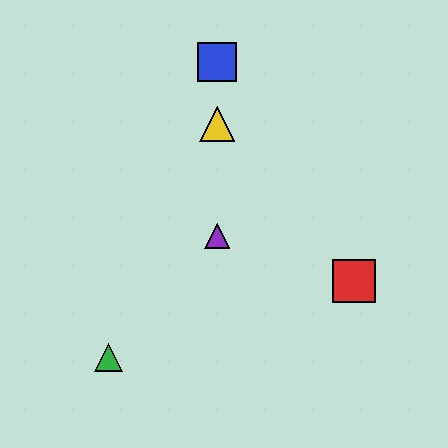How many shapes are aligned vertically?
3 shapes (the blue square, the yellow triangle, the purple triangle) are aligned vertically.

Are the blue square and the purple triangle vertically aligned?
Yes, both are at x≈217.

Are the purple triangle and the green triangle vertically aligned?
No, the purple triangle is at x≈217 and the green triangle is at x≈108.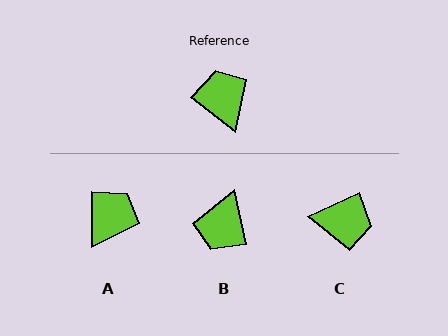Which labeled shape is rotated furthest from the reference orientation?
B, about 141 degrees away.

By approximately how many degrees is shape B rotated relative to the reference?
Approximately 141 degrees counter-clockwise.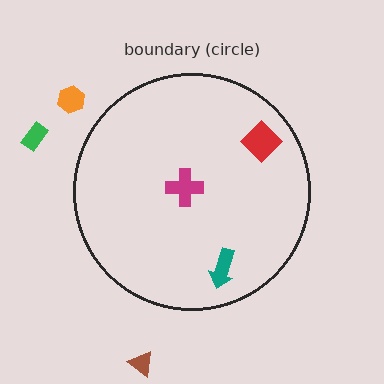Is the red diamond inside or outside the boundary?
Inside.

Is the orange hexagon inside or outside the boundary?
Outside.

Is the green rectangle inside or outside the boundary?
Outside.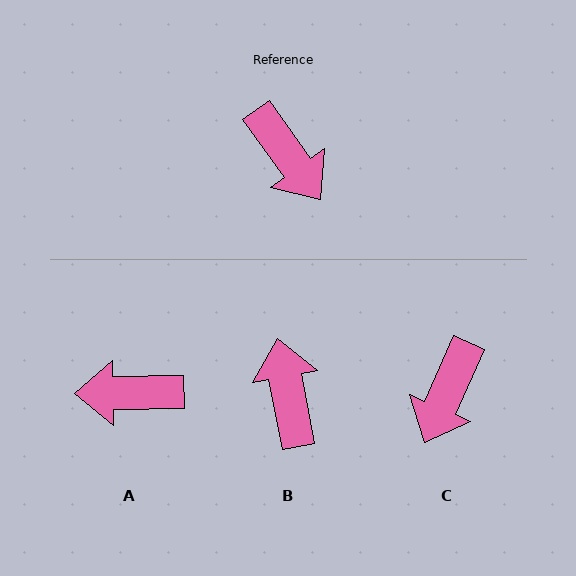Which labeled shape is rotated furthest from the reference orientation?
B, about 155 degrees away.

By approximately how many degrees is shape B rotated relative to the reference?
Approximately 155 degrees counter-clockwise.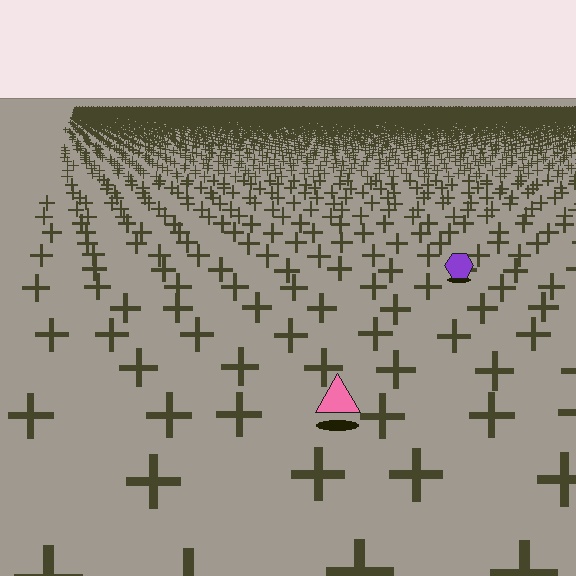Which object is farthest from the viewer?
The purple hexagon is farthest from the viewer. It appears smaller and the ground texture around it is denser.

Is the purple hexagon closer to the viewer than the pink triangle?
No. The pink triangle is closer — you can tell from the texture gradient: the ground texture is coarser near it.